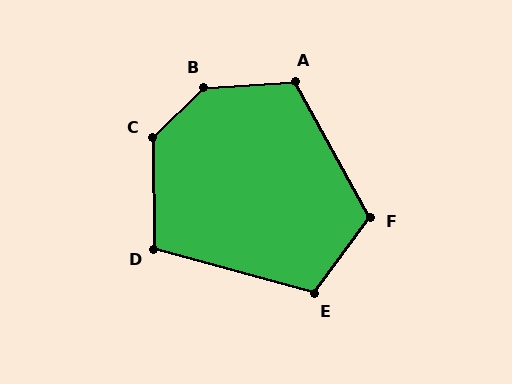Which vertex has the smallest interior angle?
D, at approximately 106 degrees.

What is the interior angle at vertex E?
Approximately 111 degrees (obtuse).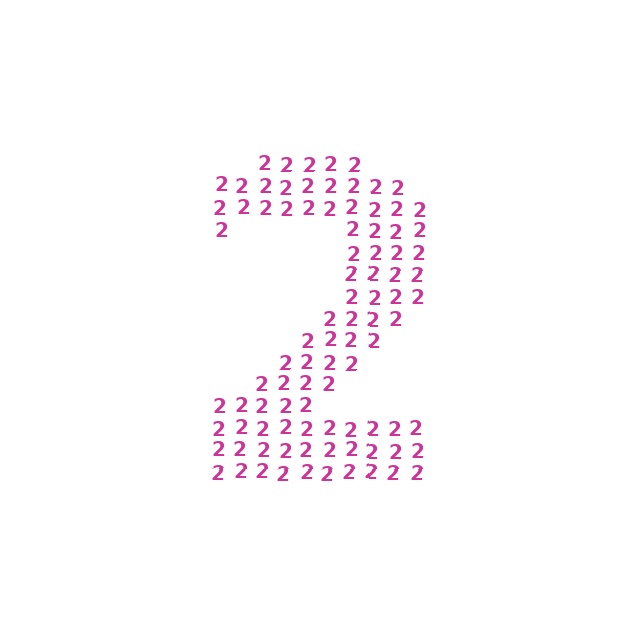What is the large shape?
The large shape is the digit 2.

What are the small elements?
The small elements are digit 2's.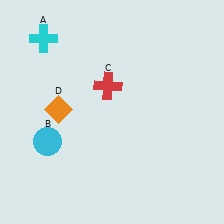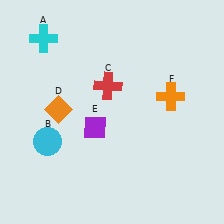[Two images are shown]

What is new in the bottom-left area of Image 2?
A purple diamond (E) was added in the bottom-left area of Image 2.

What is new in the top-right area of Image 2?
An orange cross (F) was added in the top-right area of Image 2.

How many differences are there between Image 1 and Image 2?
There are 2 differences between the two images.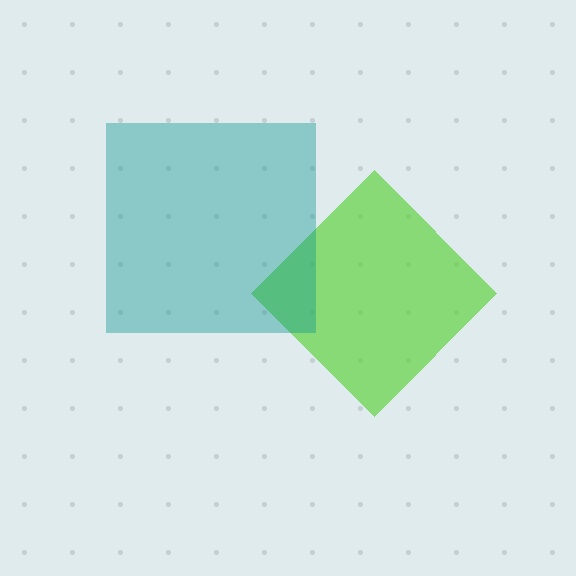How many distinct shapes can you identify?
There are 2 distinct shapes: a lime diamond, a teal square.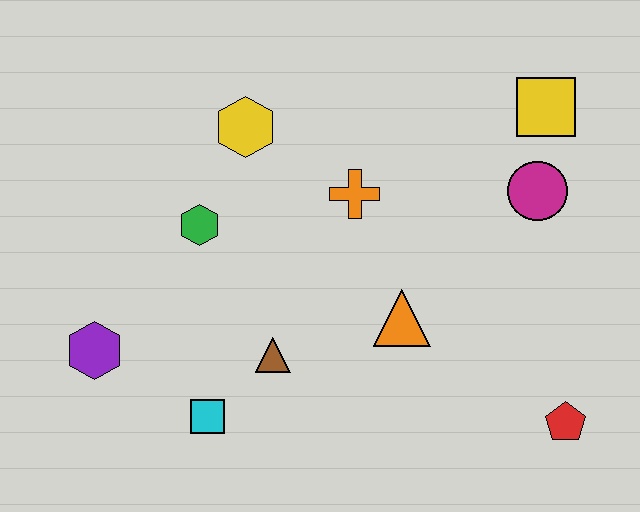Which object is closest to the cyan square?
The brown triangle is closest to the cyan square.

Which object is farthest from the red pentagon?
The purple hexagon is farthest from the red pentagon.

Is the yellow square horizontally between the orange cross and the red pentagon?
Yes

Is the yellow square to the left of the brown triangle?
No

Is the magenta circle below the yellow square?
Yes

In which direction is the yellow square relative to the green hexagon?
The yellow square is to the right of the green hexagon.